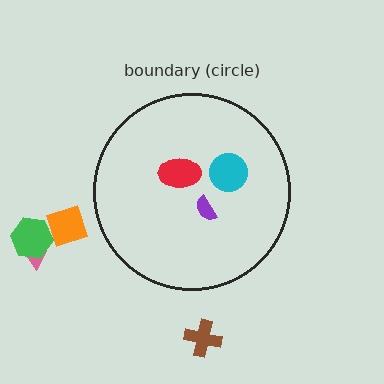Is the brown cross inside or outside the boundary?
Outside.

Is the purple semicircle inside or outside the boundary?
Inside.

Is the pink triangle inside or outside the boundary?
Outside.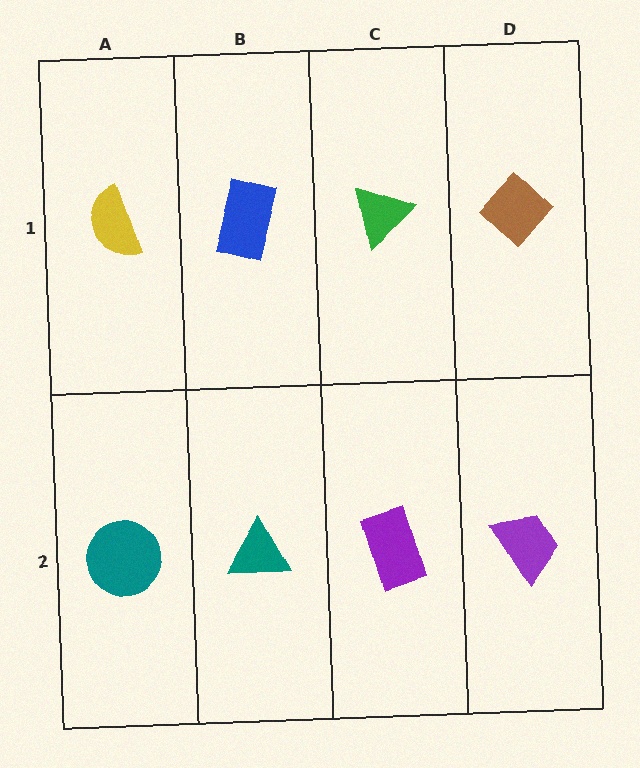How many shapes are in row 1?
4 shapes.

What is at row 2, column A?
A teal circle.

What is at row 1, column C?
A green triangle.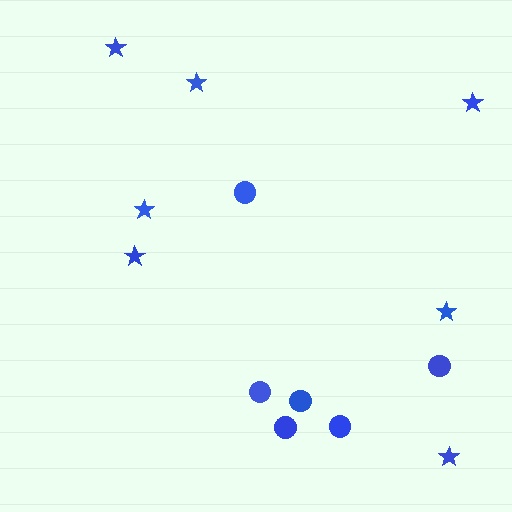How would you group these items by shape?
There are 2 groups: one group of circles (6) and one group of stars (7).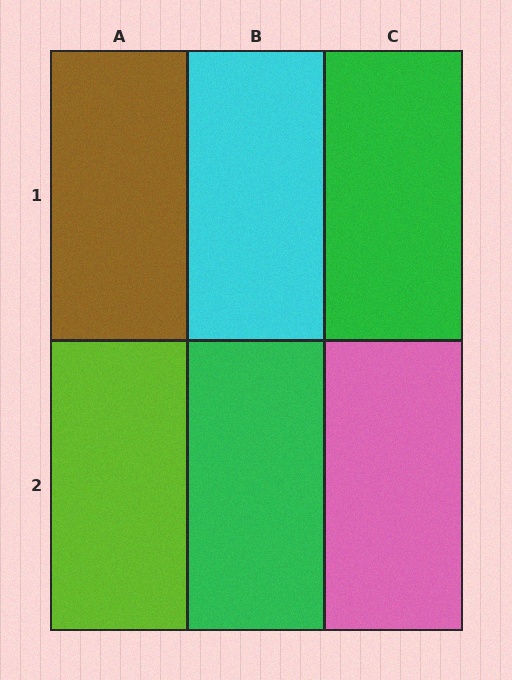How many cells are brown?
1 cell is brown.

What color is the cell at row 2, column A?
Lime.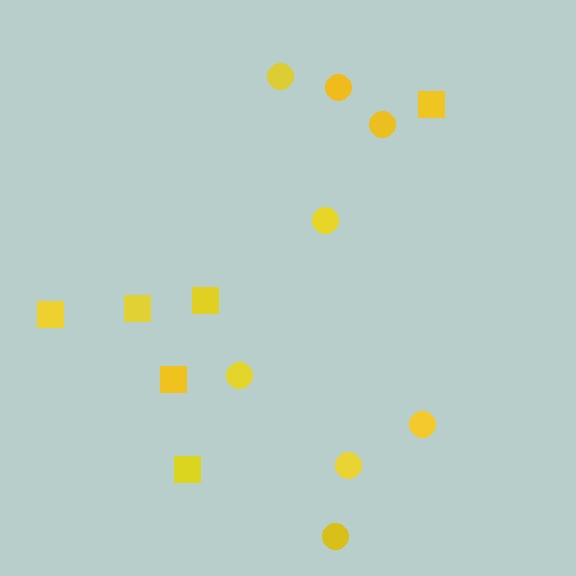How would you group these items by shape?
There are 2 groups: one group of squares (6) and one group of circles (8).